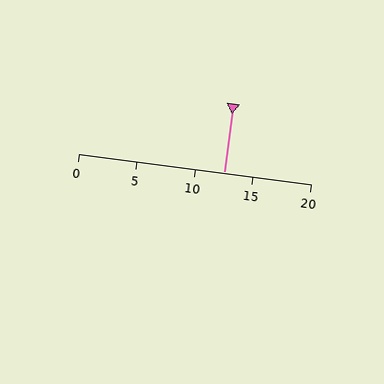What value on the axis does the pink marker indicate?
The marker indicates approximately 12.5.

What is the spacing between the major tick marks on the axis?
The major ticks are spaced 5 apart.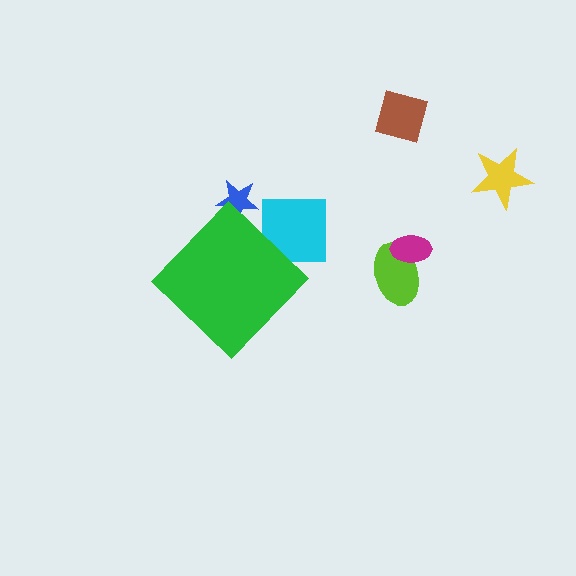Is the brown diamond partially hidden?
No, the brown diamond is fully visible.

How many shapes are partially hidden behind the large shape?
2 shapes are partially hidden.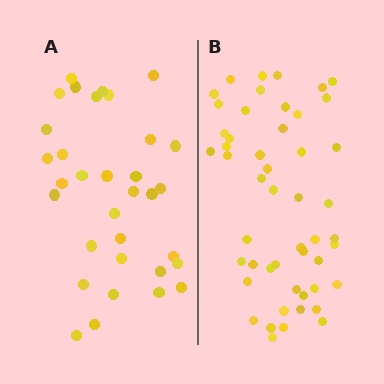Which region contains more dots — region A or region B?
Region B (the right region) has more dots.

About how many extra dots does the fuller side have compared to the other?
Region B has approximately 15 more dots than region A.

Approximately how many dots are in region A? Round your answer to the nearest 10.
About 30 dots. (The exact count is 33, which rounds to 30.)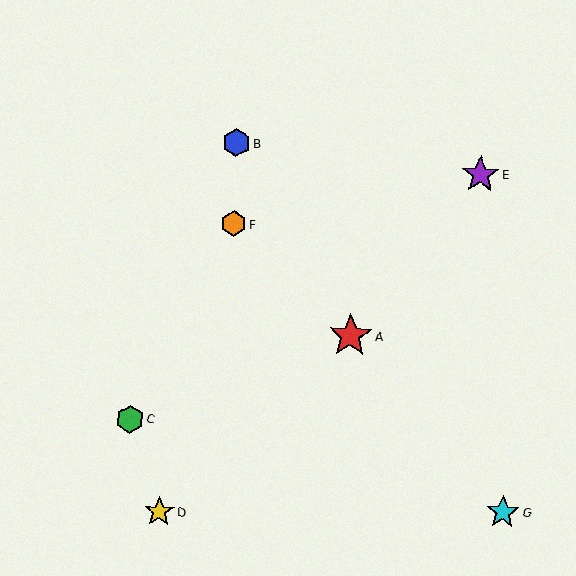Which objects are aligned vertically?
Objects B, F are aligned vertically.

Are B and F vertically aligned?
Yes, both are at x≈236.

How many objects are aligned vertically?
2 objects (B, F) are aligned vertically.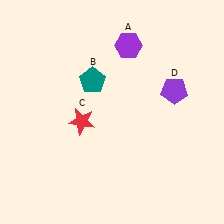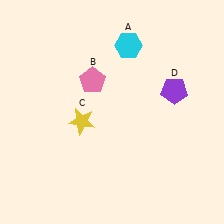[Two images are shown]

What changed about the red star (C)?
In Image 1, C is red. In Image 2, it changed to yellow.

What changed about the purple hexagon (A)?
In Image 1, A is purple. In Image 2, it changed to cyan.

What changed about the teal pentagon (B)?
In Image 1, B is teal. In Image 2, it changed to pink.